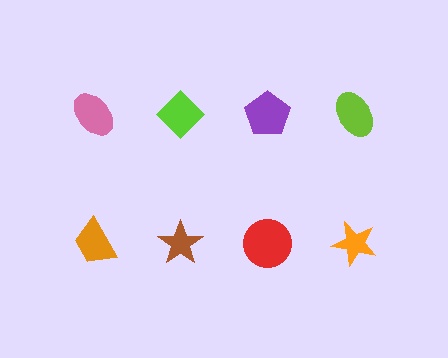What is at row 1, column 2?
A lime diamond.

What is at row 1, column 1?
A pink ellipse.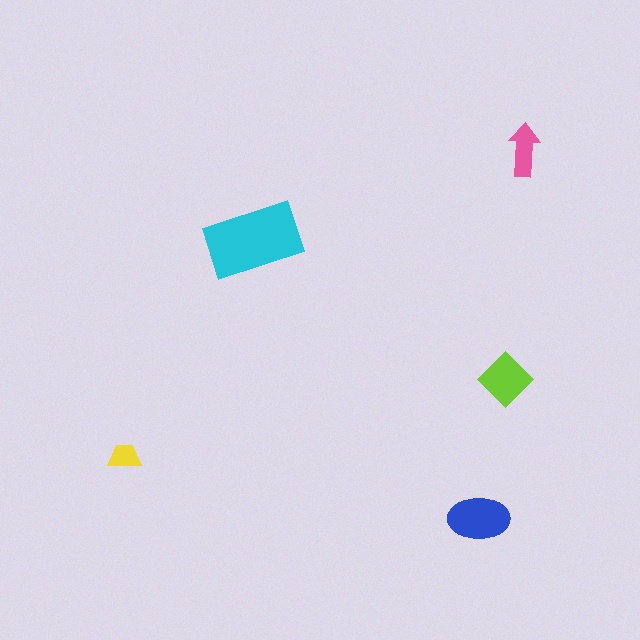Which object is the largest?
The cyan rectangle.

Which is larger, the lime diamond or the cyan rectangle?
The cyan rectangle.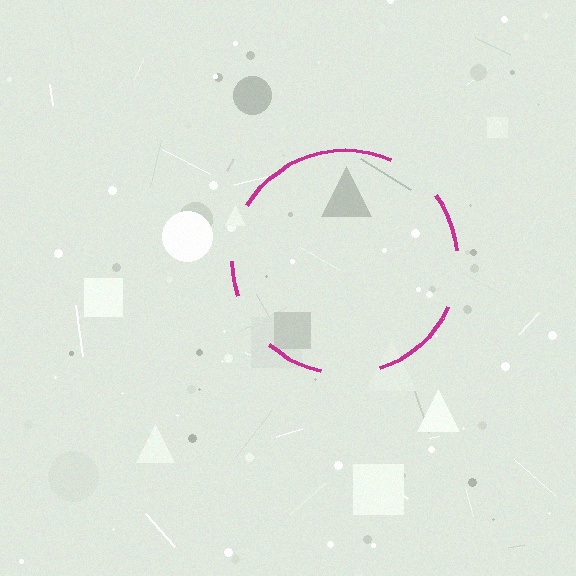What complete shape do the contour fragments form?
The contour fragments form a circle.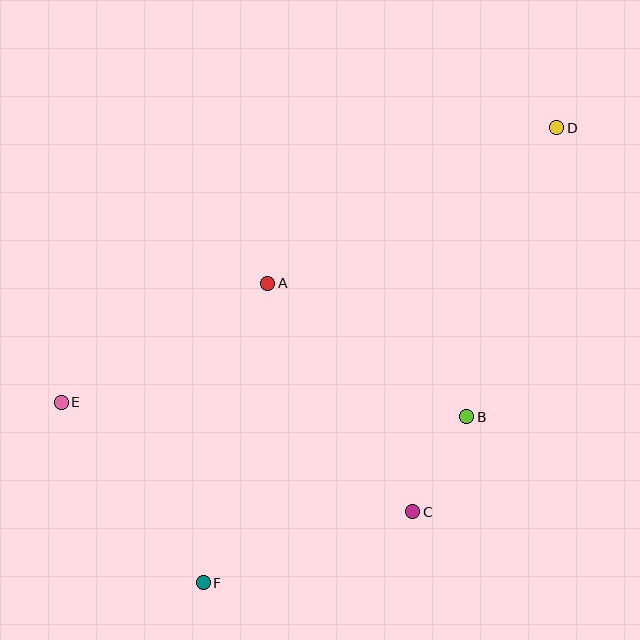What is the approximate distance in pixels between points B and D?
The distance between B and D is approximately 303 pixels.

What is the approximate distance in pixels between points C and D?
The distance between C and D is approximately 410 pixels.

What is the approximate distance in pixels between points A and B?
The distance between A and B is approximately 240 pixels.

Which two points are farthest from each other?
Points D and F are farthest from each other.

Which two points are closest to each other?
Points B and C are closest to each other.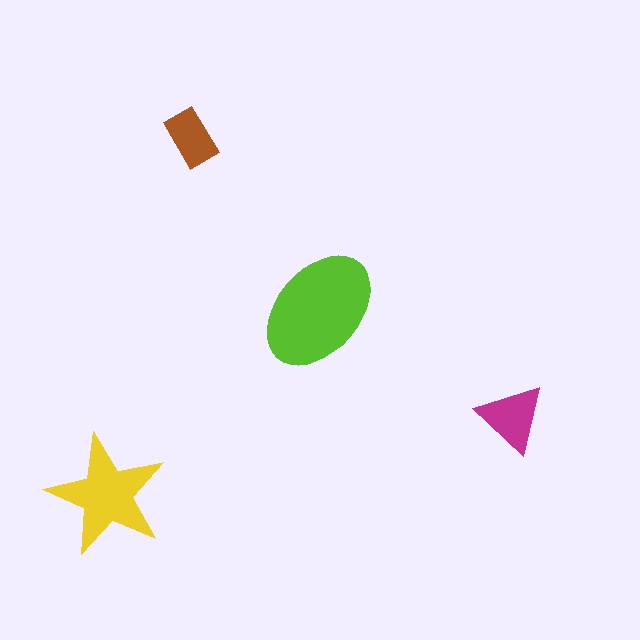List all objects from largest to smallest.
The lime ellipse, the yellow star, the magenta triangle, the brown rectangle.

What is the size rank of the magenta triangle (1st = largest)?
3rd.